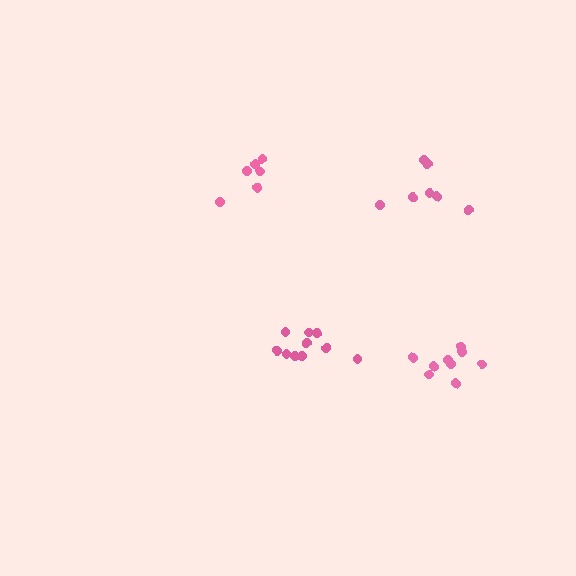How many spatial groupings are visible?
There are 4 spatial groupings.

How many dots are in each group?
Group 1: 10 dots, Group 2: 10 dots, Group 3: 7 dots, Group 4: 6 dots (33 total).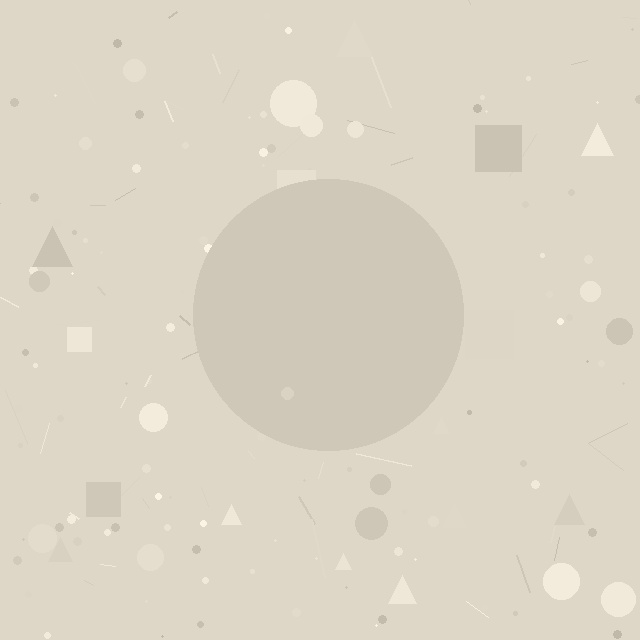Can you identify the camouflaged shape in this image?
The camouflaged shape is a circle.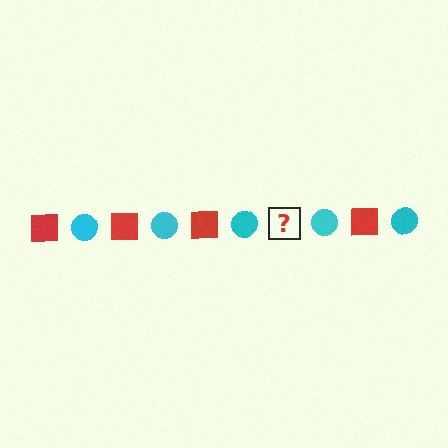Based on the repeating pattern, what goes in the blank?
The blank should be a red square.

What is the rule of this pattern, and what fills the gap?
The rule is that the pattern alternates between red square and cyan circle. The gap should be filled with a red square.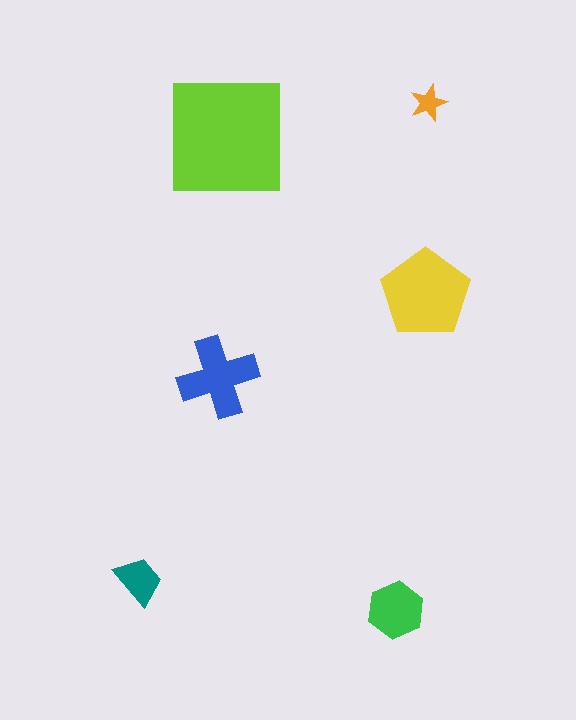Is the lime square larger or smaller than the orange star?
Larger.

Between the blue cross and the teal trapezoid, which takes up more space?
The blue cross.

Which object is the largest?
The lime square.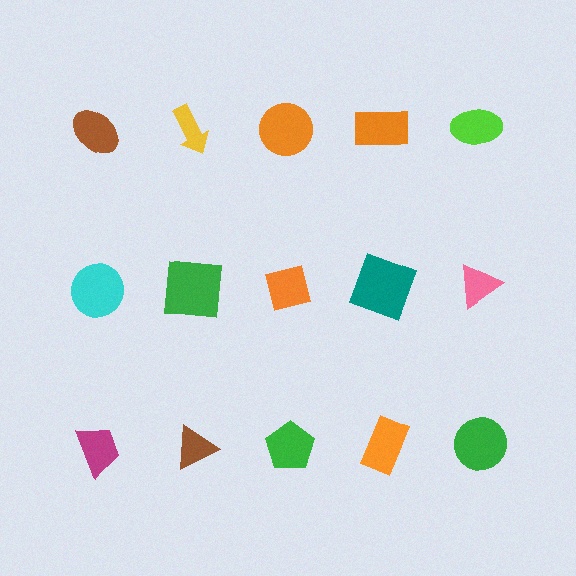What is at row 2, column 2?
A green square.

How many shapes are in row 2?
5 shapes.